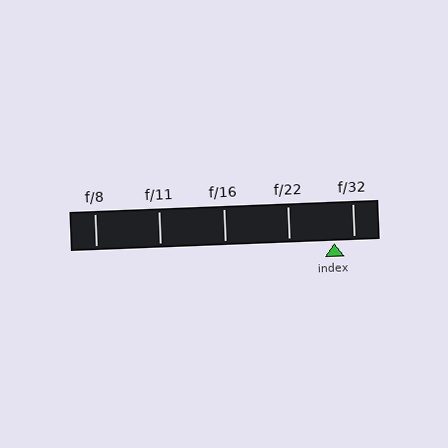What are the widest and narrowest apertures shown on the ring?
The widest aperture shown is f/8 and the narrowest is f/32.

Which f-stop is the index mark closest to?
The index mark is closest to f/32.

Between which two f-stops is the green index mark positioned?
The index mark is between f/22 and f/32.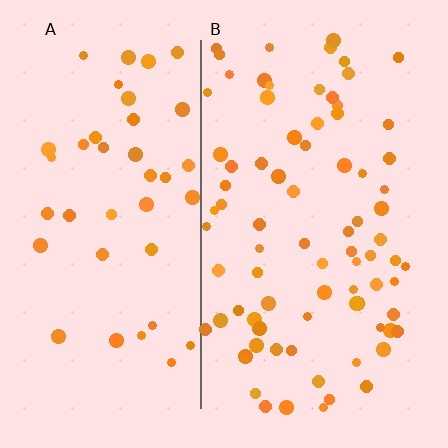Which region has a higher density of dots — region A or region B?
B (the right).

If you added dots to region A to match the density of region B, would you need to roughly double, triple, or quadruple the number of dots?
Approximately double.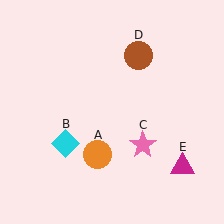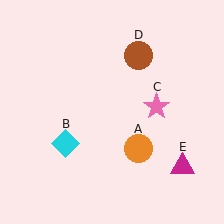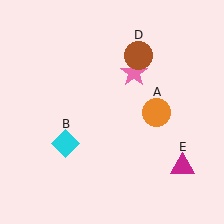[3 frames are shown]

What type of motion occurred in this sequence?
The orange circle (object A), pink star (object C) rotated counterclockwise around the center of the scene.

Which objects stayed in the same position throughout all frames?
Cyan diamond (object B) and brown circle (object D) and magenta triangle (object E) remained stationary.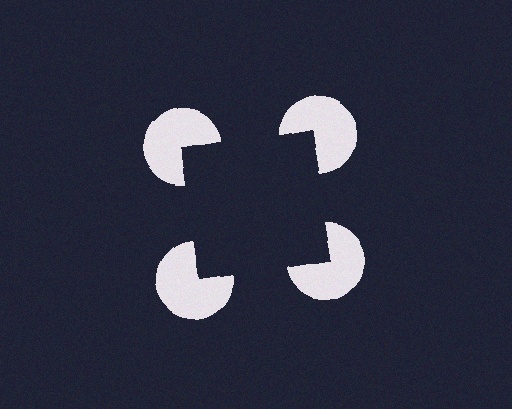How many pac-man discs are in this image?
There are 4 — one at each vertex of the illusory square.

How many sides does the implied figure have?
4 sides.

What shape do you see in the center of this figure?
An illusory square — its edges are inferred from the aligned wedge cuts in the pac-man discs, not physically drawn.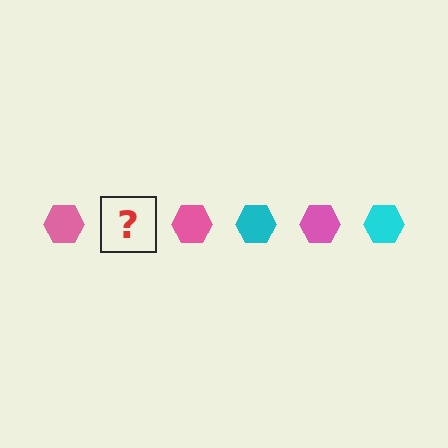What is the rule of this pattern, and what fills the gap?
The rule is that the pattern cycles through pink, cyan hexagons. The gap should be filled with a cyan hexagon.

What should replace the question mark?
The question mark should be replaced with a cyan hexagon.